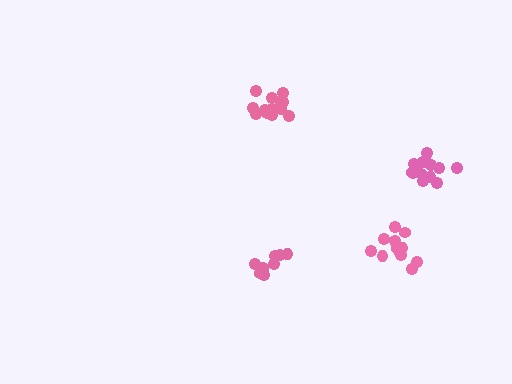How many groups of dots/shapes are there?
There are 4 groups.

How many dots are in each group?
Group 1: 14 dots, Group 2: 9 dots, Group 3: 12 dots, Group 4: 13 dots (48 total).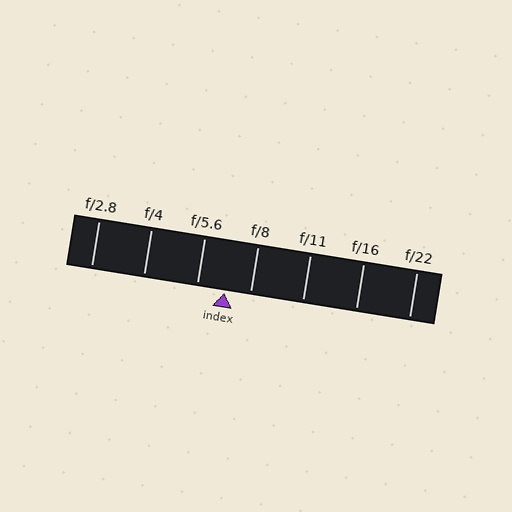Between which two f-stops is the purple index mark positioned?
The index mark is between f/5.6 and f/8.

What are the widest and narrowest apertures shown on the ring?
The widest aperture shown is f/2.8 and the narrowest is f/22.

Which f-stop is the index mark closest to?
The index mark is closest to f/8.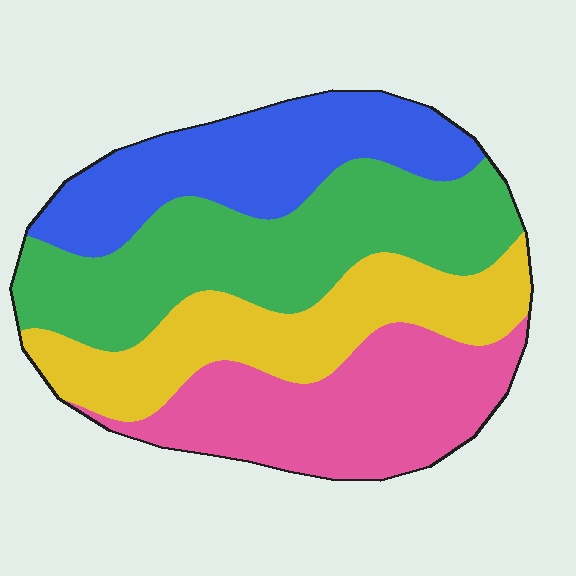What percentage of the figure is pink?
Pink covers around 25% of the figure.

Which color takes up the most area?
Green, at roughly 30%.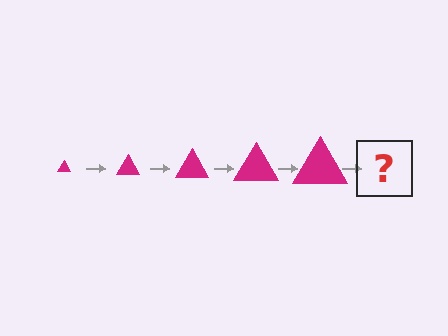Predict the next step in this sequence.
The next step is a magenta triangle, larger than the previous one.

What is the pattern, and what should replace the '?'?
The pattern is that the triangle gets progressively larger each step. The '?' should be a magenta triangle, larger than the previous one.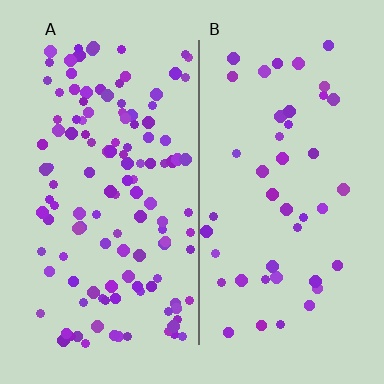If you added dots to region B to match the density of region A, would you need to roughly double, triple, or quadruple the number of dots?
Approximately triple.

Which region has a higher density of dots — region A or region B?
A (the left).